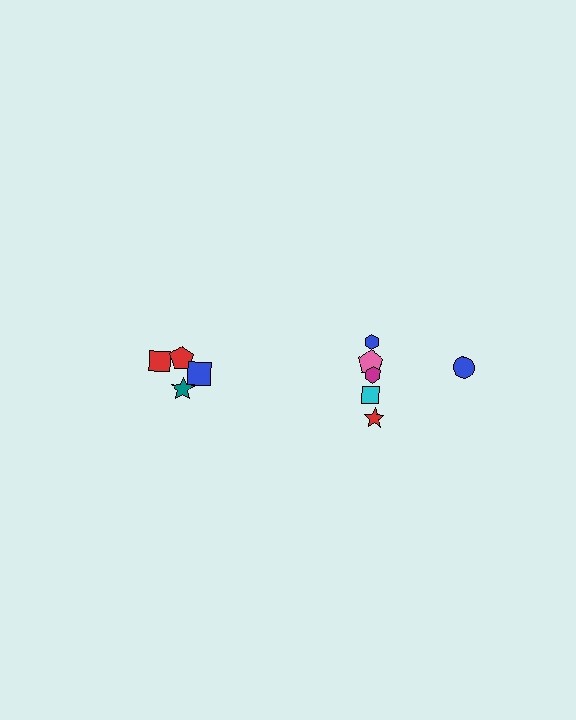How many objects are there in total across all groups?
There are 10 objects.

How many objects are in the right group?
There are 6 objects.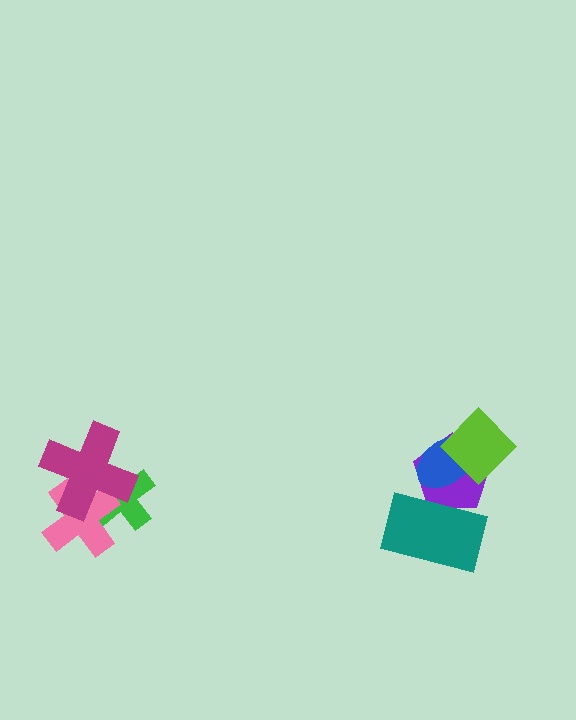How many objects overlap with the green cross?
2 objects overlap with the green cross.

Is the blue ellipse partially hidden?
Yes, it is partially covered by another shape.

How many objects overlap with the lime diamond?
2 objects overlap with the lime diamond.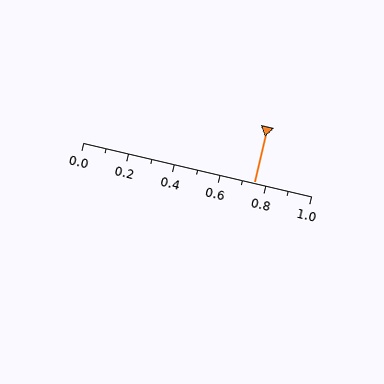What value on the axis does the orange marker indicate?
The marker indicates approximately 0.75.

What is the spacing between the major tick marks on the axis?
The major ticks are spaced 0.2 apart.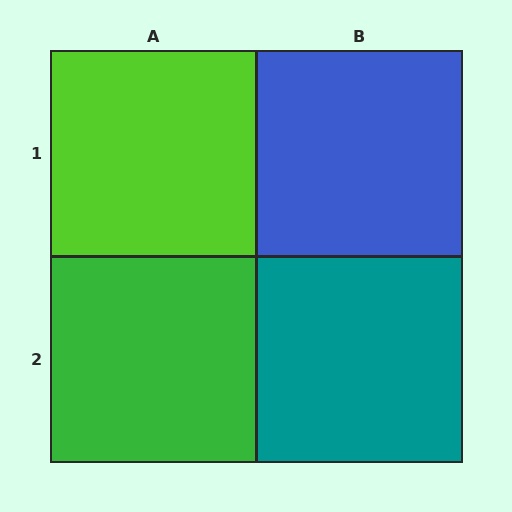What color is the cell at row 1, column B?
Blue.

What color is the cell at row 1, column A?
Lime.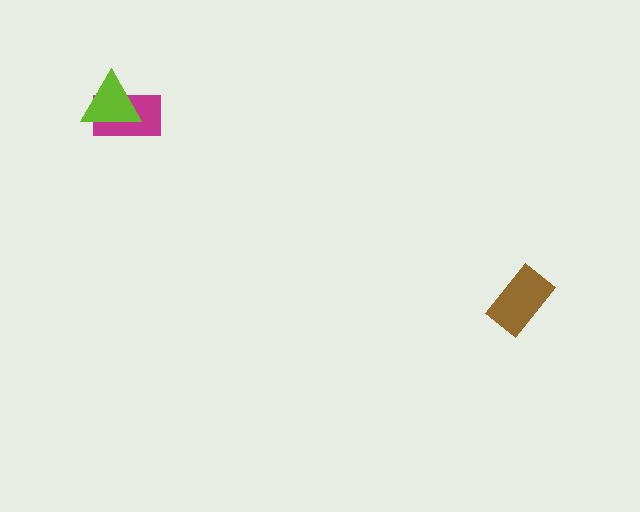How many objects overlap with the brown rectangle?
0 objects overlap with the brown rectangle.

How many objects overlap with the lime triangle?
1 object overlaps with the lime triangle.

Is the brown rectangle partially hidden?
No, no other shape covers it.